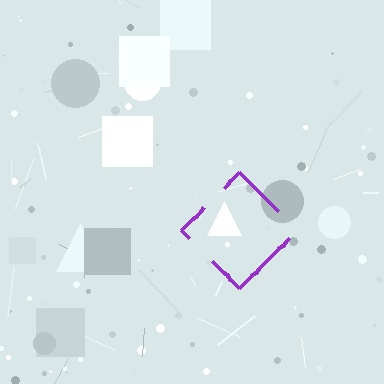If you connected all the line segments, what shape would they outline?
They would outline a diamond.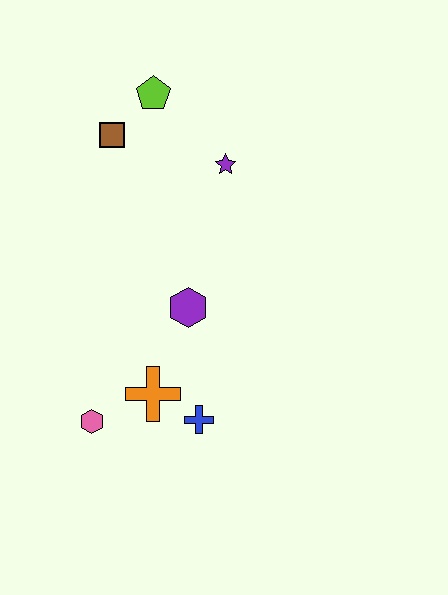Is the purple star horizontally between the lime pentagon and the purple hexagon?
No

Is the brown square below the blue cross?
No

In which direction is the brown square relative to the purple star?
The brown square is to the left of the purple star.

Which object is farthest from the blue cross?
The lime pentagon is farthest from the blue cross.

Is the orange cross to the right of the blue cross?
No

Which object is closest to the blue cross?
The orange cross is closest to the blue cross.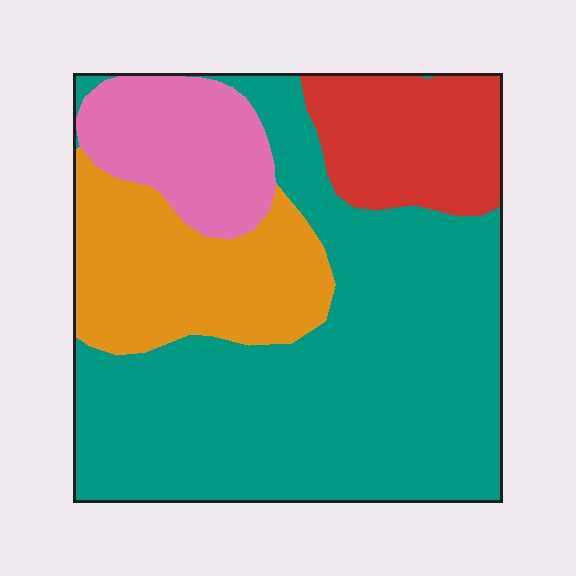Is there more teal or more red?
Teal.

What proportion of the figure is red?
Red takes up about one eighth (1/8) of the figure.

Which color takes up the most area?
Teal, at roughly 55%.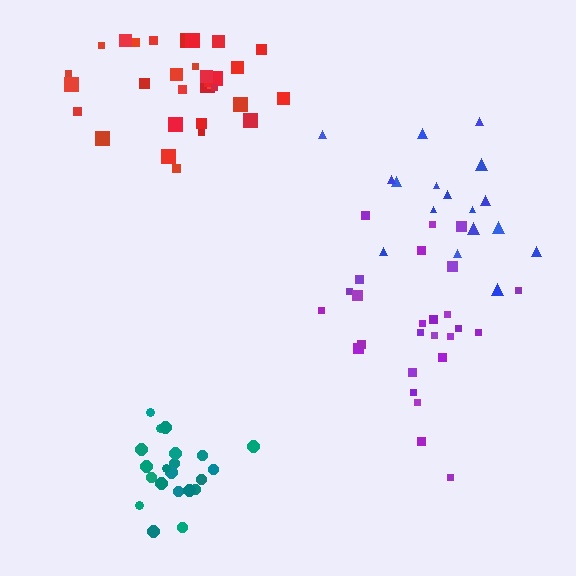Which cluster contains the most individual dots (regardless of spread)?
Red (32).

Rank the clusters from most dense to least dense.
teal, red, purple, blue.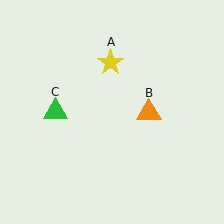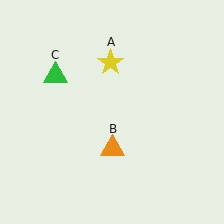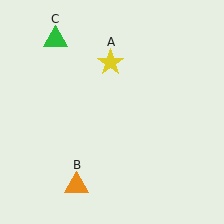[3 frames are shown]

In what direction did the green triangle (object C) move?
The green triangle (object C) moved up.